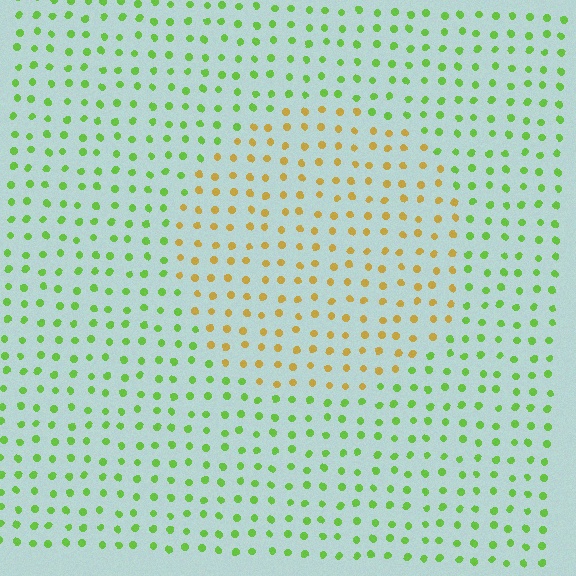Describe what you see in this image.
The image is filled with small lime elements in a uniform arrangement. A circle-shaped region is visible where the elements are tinted to a slightly different hue, forming a subtle color boundary.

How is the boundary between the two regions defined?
The boundary is defined purely by a slight shift in hue (about 57 degrees). Spacing, size, and orientation are identical on both sides.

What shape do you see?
I see a circle.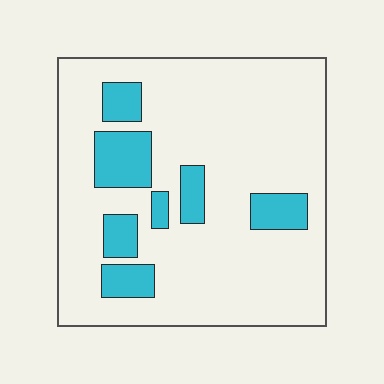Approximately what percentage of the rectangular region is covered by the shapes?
Approximately 15%.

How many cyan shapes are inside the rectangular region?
7.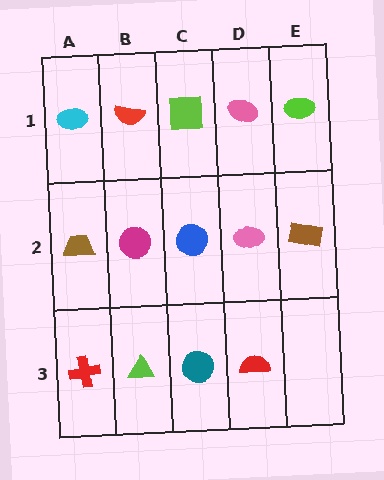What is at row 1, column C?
A lime square.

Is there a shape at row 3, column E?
No, that cell is empty.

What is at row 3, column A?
A red cross.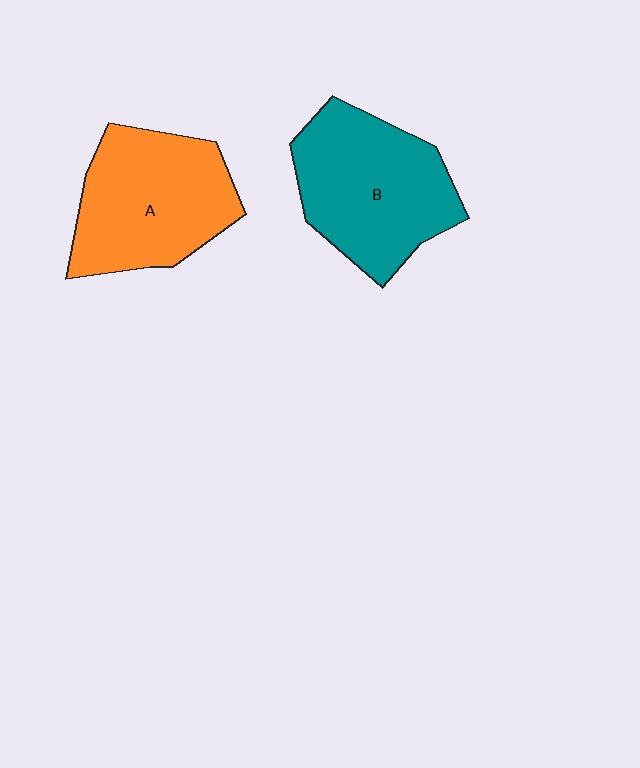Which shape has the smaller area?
Shape A (orange).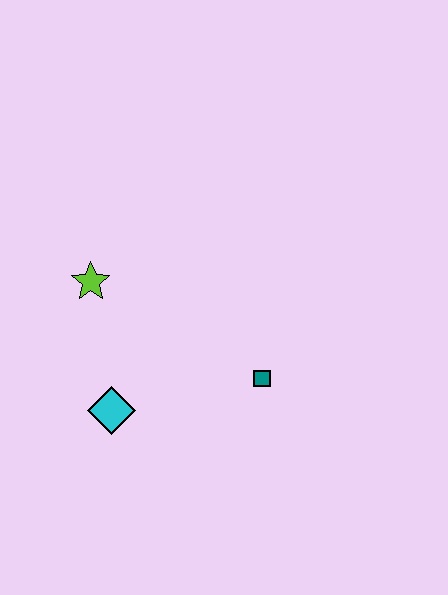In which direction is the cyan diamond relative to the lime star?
The cyan diamond is below the lime star.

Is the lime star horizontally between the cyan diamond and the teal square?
No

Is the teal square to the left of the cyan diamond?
No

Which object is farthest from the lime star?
The teal square is farthest from the lime star.